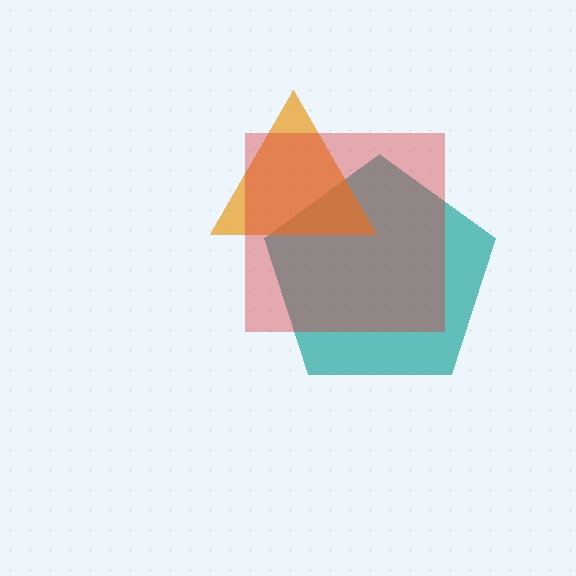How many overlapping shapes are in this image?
There are 3 overlapping shapes in the image.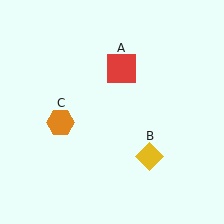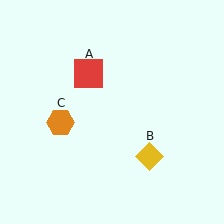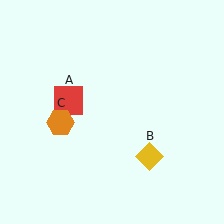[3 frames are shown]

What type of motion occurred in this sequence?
The red square (object A) rotated counterclockwise around the center of the scene.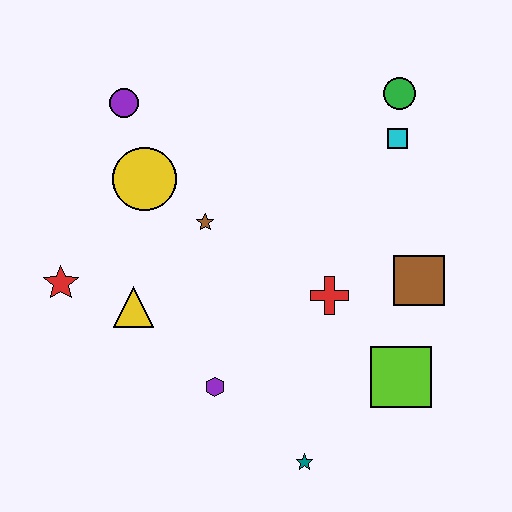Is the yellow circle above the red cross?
Yes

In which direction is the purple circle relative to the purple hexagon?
The purple circle is above the purple hexagon.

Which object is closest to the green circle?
The cyan square is closest to the green circle.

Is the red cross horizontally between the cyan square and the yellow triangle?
Yes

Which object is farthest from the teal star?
The purple circle is farthest from the teal star.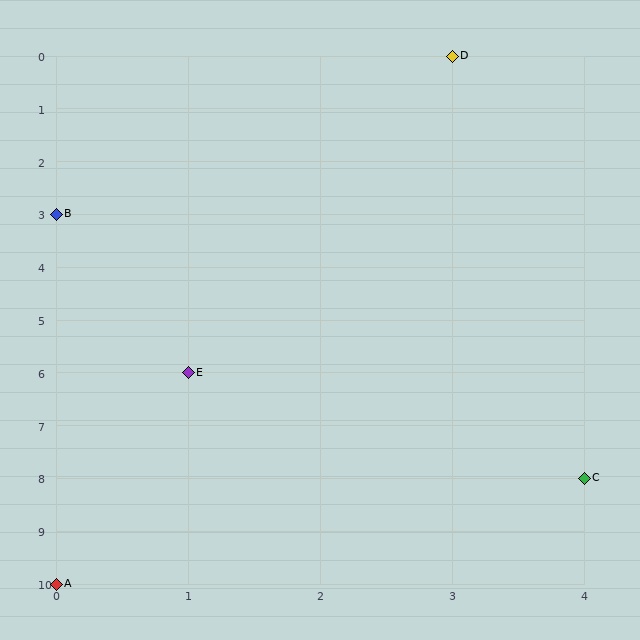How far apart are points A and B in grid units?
Points A and B are 7 rows apart.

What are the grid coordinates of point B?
Point B is at grid coordinates (0, 3).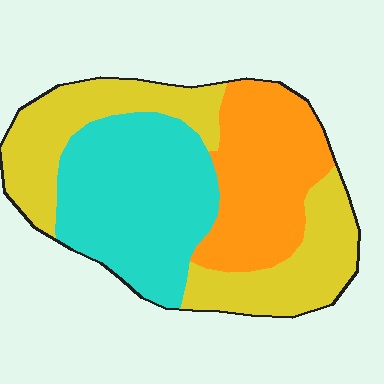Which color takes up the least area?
Orange, at roughly 25%.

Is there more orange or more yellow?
Yellow.